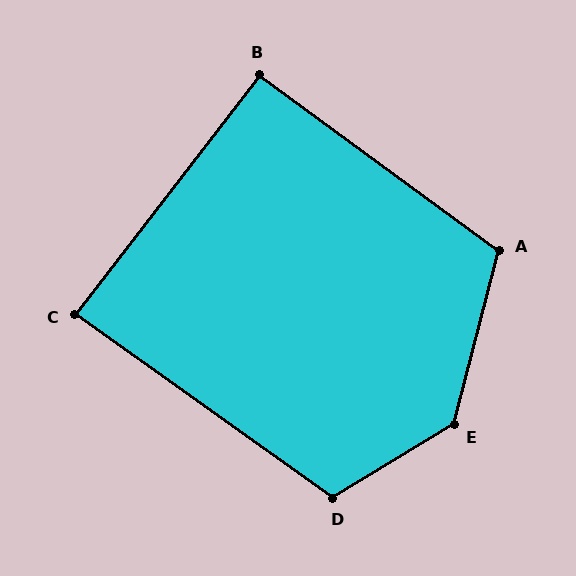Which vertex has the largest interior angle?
E, at approximately 136 degrees.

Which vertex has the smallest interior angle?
C, at approximately 88 degrees.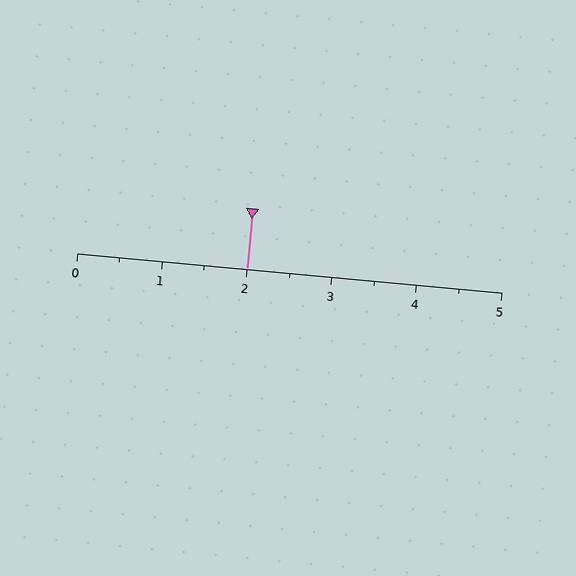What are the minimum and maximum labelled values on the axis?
The axis runs from 0 to 5.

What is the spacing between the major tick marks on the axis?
The major ticks are spaced 1 apart.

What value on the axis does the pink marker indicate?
The marker indicates approximately 2.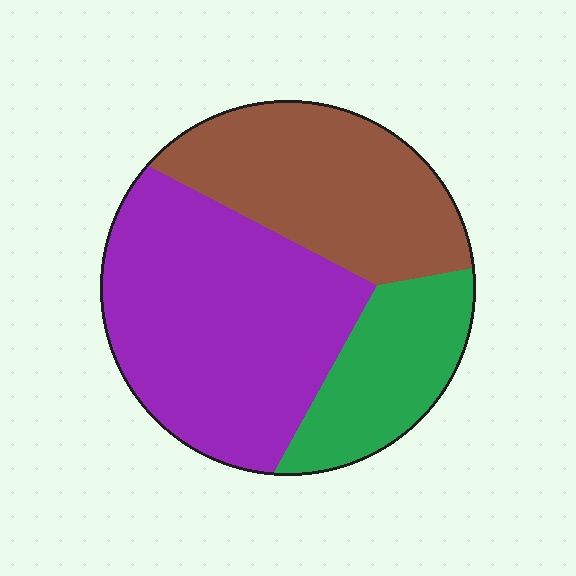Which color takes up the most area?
Purple, at roughly 50%.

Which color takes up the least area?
Green, at roughly 20%.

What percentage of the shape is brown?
Brown covers 32% of the shape.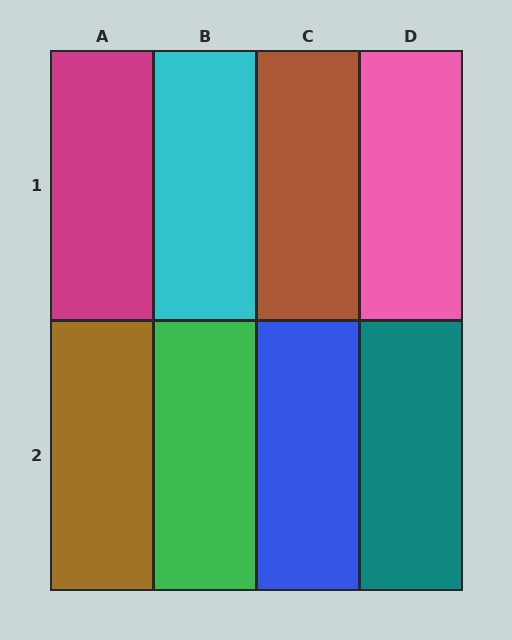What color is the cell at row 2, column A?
Brown.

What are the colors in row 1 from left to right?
Magenta, cyan, brown, pink.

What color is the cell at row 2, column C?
Blue.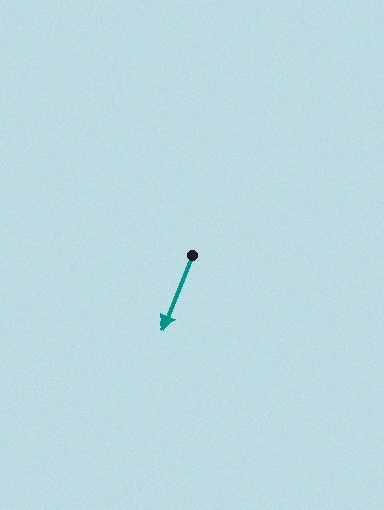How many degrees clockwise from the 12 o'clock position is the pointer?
Approximately 201 degrees.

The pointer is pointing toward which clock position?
Roughly 7 o'clock.